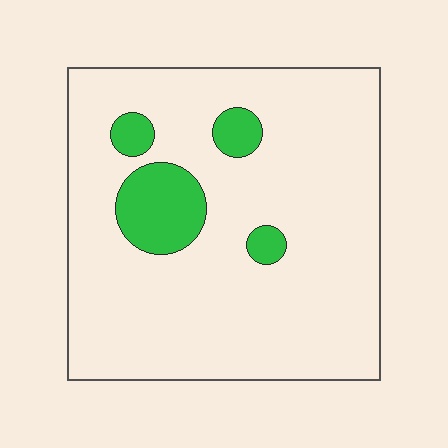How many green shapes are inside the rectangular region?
4.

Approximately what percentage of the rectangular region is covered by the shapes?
Approximately 10%.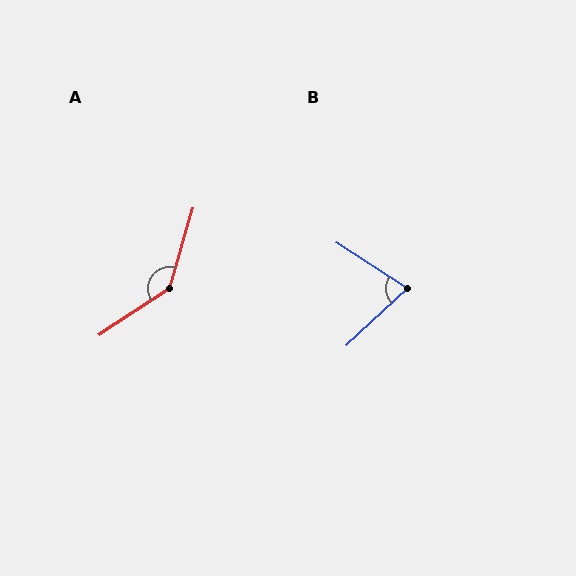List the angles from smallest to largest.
B (76°), A (140°).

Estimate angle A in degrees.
Approximately 140 degrees.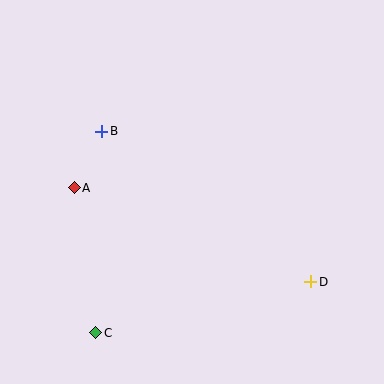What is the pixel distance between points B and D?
The distance between B and D is 257 pixels.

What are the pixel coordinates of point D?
Point D is at (311, 282).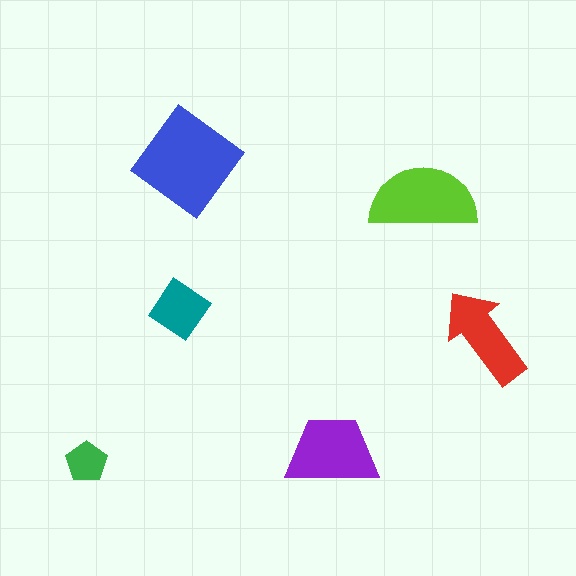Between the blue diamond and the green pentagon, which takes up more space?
The blue diamond.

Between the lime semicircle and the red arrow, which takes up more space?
The lime semicircle.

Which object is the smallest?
The green pentagon.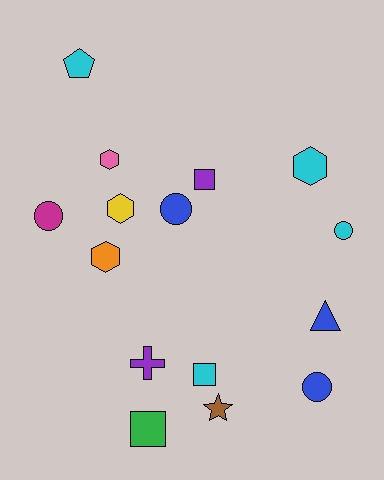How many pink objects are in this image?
There is 1 pink object.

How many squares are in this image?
There are 3 squares.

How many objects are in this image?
There are 15 objects.